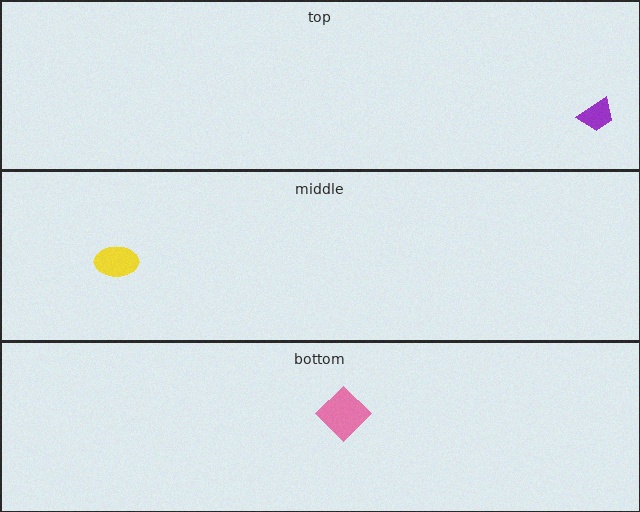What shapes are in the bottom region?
The pink diamond.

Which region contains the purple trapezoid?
The top region.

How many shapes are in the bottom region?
1.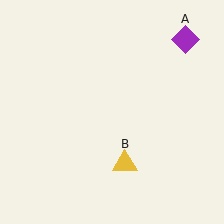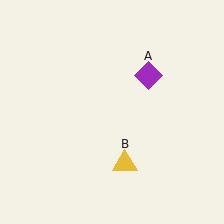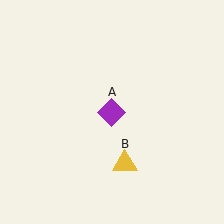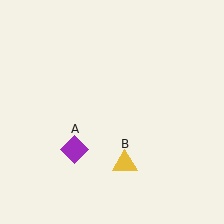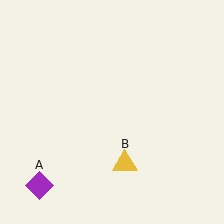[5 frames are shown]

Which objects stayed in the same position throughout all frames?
Yellow triangle (object B) remained stationary.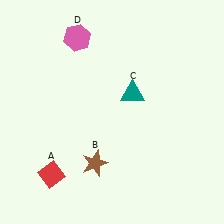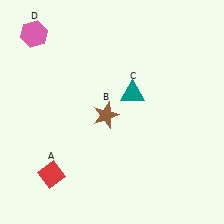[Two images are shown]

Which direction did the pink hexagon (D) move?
The pink hexagon (D) moved left.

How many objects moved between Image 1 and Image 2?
2 objects moved between the two images.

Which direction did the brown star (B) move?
The brown star (B) moved up.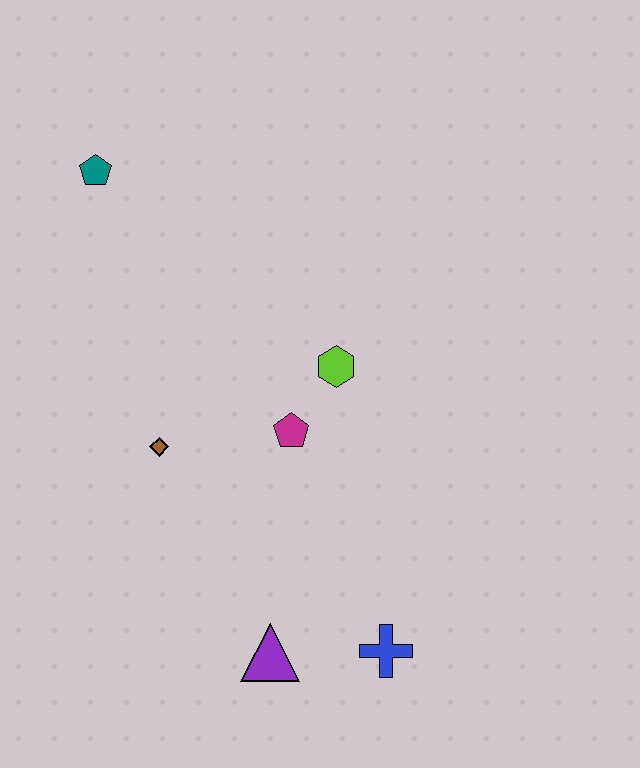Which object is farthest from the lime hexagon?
The teal pentagon is farthest from the lime hexagon.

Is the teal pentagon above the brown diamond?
Yes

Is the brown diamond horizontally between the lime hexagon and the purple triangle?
No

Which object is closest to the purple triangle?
The blue cross is closest to the purple triangle.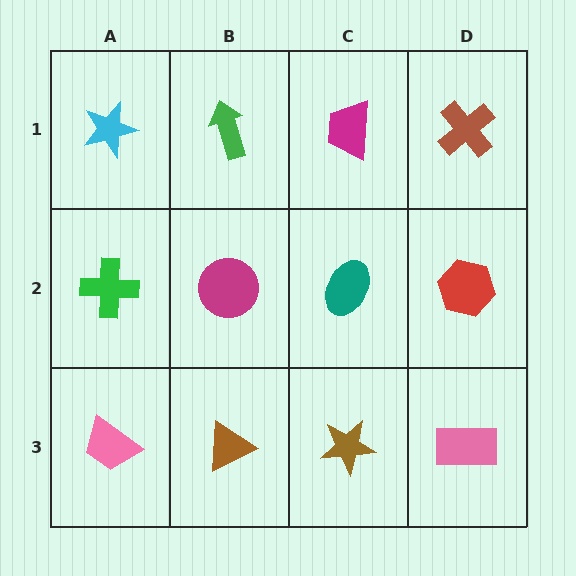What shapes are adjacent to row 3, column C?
A teal ellipse (row 2, column C), a brown triangle (row 3, column B), a pink rectangle (row 3, column D).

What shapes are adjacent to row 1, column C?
A teal ellipse (row 2, column C), a green arrow (row 1, column B), a brown cross (row 1, column D).